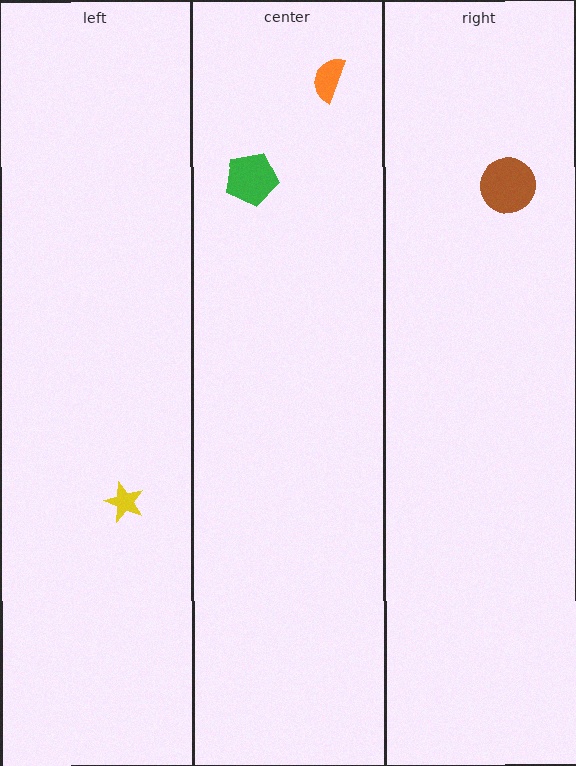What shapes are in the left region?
The yellow star.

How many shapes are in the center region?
2.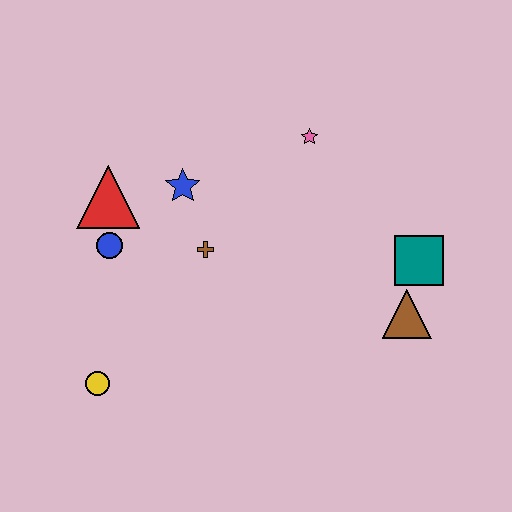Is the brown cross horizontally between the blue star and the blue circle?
No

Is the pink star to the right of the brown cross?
Yes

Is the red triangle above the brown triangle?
Yes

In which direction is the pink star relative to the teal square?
The pink star is above the teal square.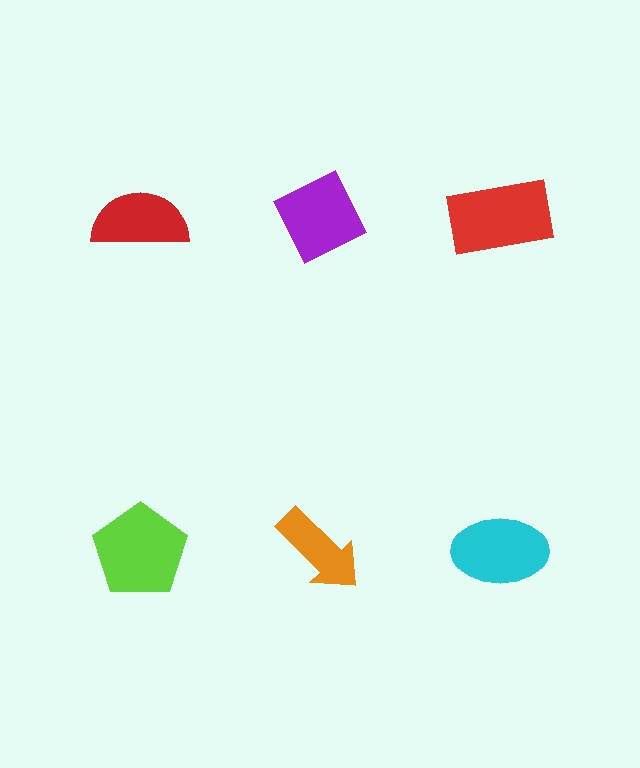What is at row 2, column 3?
A cyan ellipse.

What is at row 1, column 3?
A red rectangle.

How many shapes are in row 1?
3 shapes.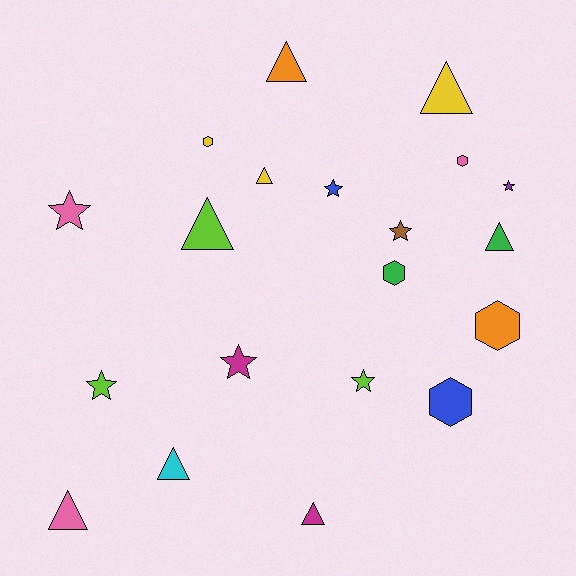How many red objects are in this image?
There are no red objects.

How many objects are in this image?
There are 20 objects.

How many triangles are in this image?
There are 8 triangles.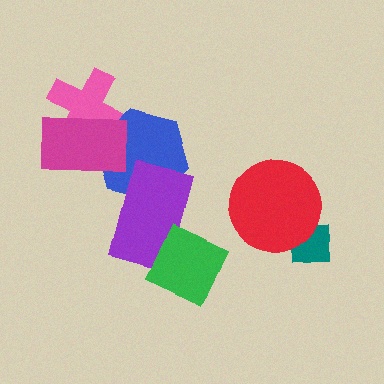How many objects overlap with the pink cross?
2 objects overlap with the pink cross.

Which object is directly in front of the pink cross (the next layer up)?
The blue hexagon is directly in front of the pink cross.